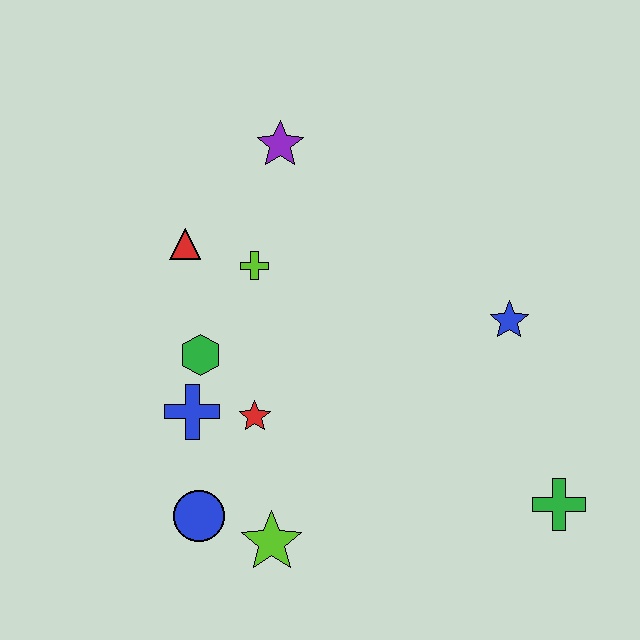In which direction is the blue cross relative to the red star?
The blue cross is to the left of the red star.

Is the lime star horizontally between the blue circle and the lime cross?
No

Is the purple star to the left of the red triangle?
No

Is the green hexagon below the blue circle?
No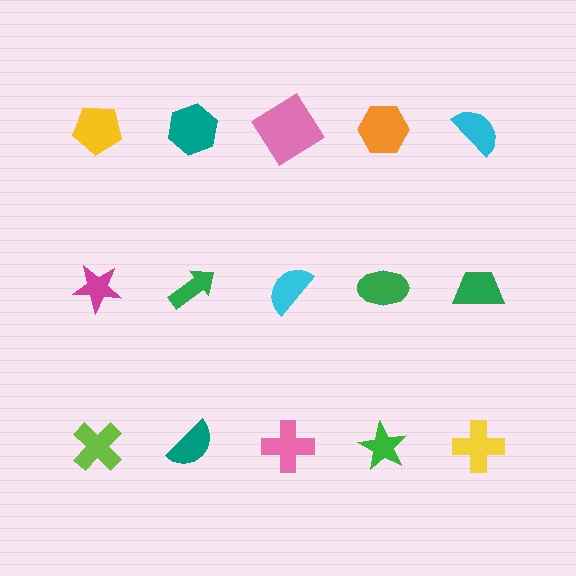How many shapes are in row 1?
5 shapes.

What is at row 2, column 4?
A green ellipse.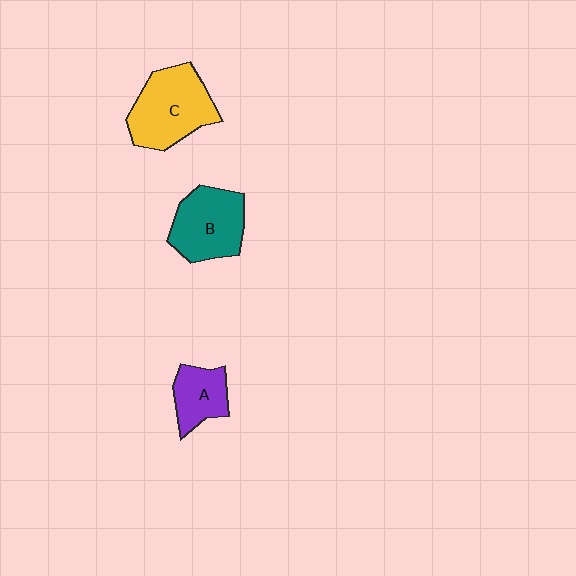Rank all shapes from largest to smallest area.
From largest to smallest: C (yellow), B (teal), A (purple).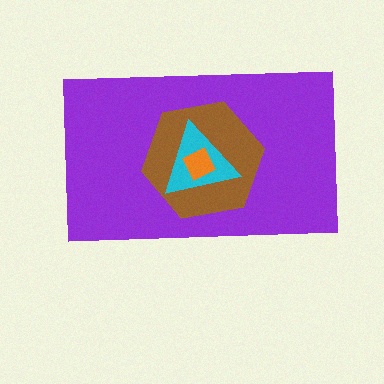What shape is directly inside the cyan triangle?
The orange diamond.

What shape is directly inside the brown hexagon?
The cyan triangle.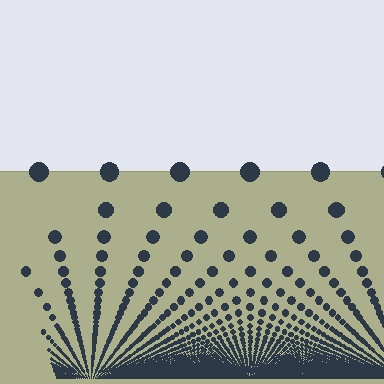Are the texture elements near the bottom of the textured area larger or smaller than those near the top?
Smaller. The gradient is inverted — elements near the bottom are smaller and denser.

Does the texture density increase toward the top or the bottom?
Density increases toward the bottom.